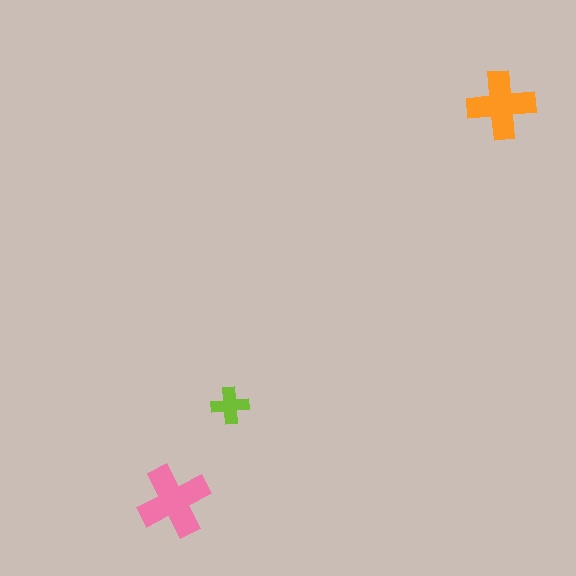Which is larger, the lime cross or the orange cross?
The orange one.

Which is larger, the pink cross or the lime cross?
The pink one.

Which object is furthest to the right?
The orange cross is rightmost.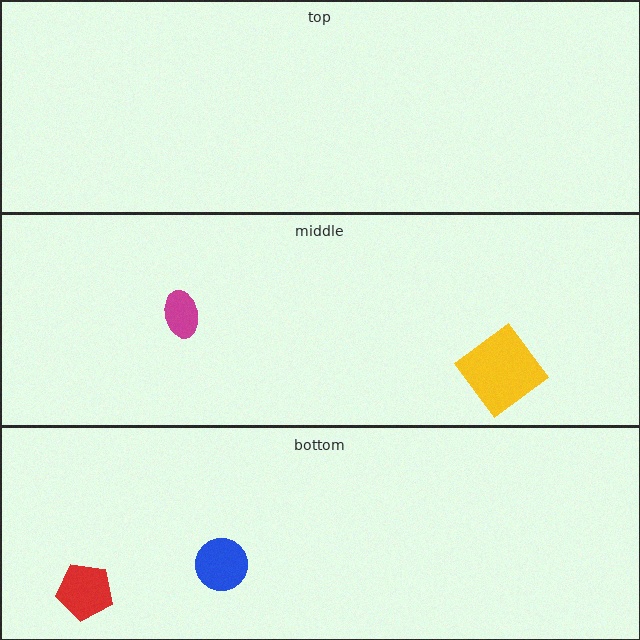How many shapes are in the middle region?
2.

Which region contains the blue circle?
The bottom region.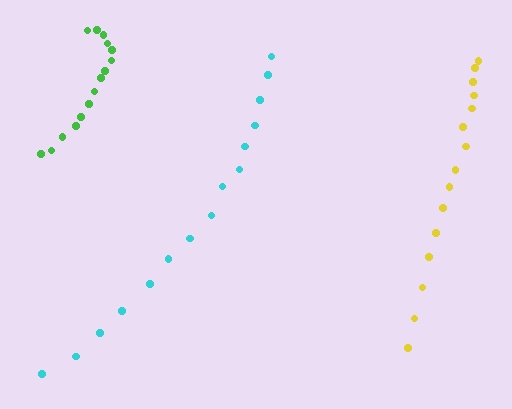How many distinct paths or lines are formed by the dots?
There are 3 distinct paths.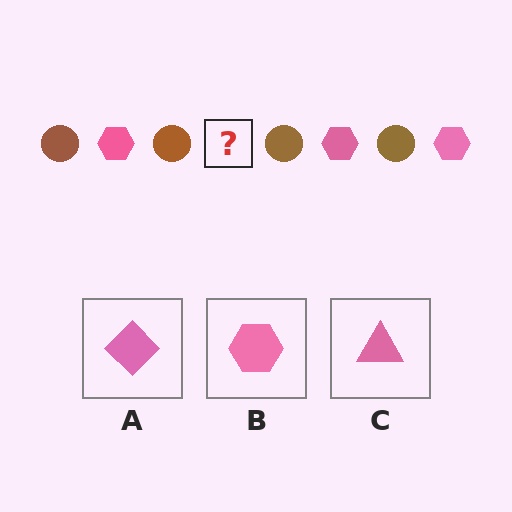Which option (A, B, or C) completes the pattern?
B.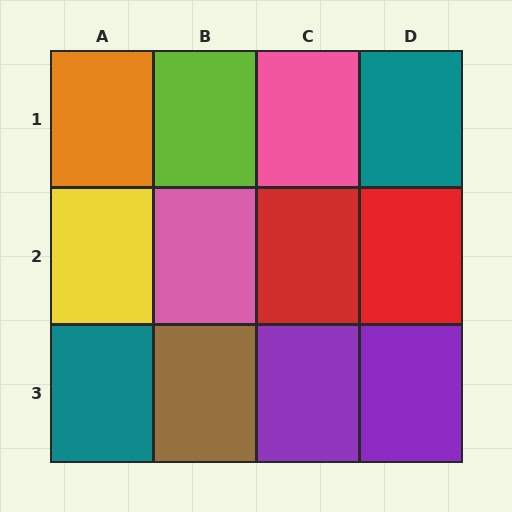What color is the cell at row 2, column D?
Red.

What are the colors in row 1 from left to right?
Orange, lime, pink, teal.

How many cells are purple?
2 cells are purple.